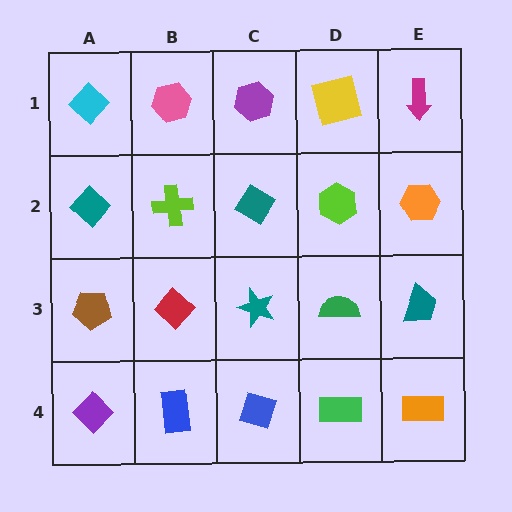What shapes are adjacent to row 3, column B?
A lime cross (row 2, column B), a blue rectangle (row 4, column B), a brown pentagon (row 3, column A), a teal star (row 3, column C).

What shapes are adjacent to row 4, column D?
A green semicircle (row 3, column D), a blue diamond (row 4, column C), an orange rectangle (row 4, column E).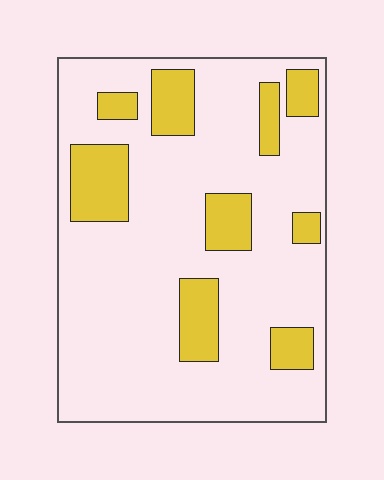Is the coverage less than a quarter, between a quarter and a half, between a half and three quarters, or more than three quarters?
Less than a quarter.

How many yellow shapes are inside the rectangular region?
9.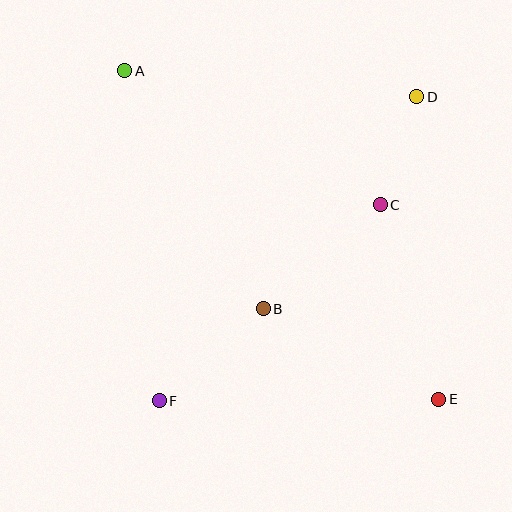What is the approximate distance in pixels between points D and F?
The distance between D and F is approximately 398 pixels.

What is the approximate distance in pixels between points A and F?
The distance between A and F is approximately 331 pixels.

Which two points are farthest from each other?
Points A and E are farthest from each other.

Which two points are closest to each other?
Points C and D are closest to each other.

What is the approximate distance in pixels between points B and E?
The distance between B and E is approximately 197 pixels.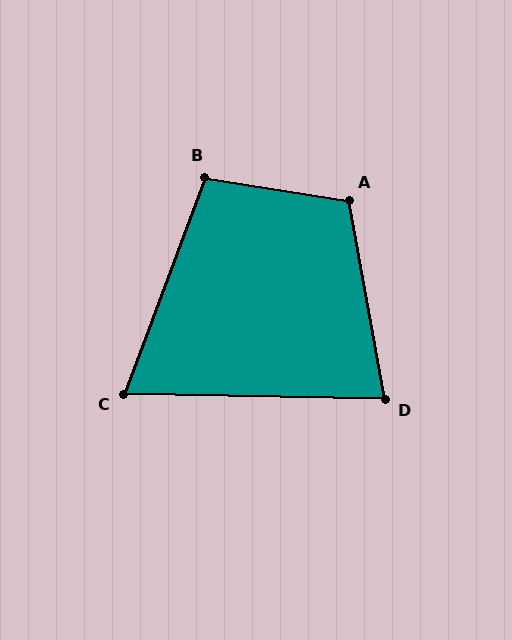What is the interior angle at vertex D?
Approximately 79 degrees (acute).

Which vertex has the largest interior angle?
A, at approximately 109 degrees.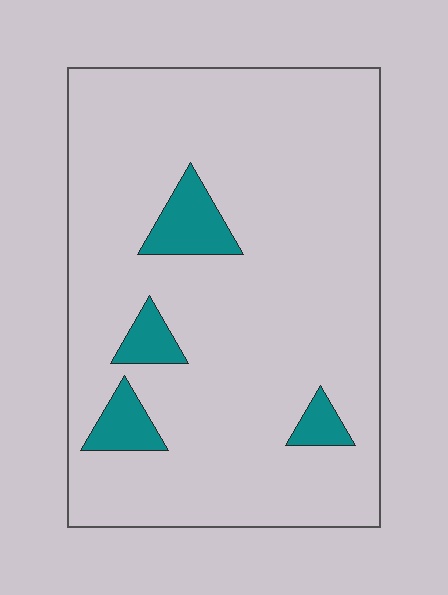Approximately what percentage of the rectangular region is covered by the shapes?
Approximately 10%.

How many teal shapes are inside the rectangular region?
4.